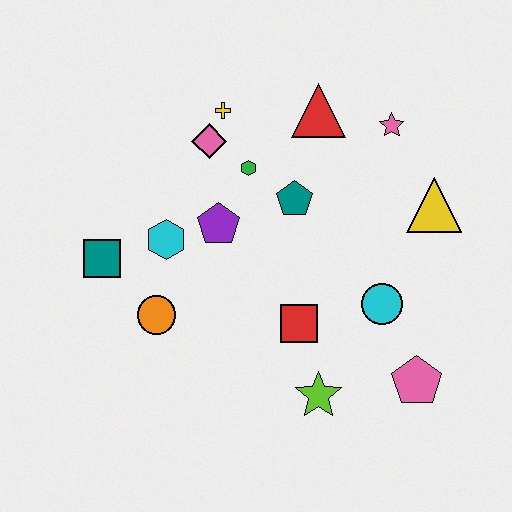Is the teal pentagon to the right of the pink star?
No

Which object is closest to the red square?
The lime star is closest to the red square.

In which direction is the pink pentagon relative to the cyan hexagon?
The pink pentagon is to the right of the cyan hexagon.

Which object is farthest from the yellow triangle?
The teal square is farthest from the yellow triangle.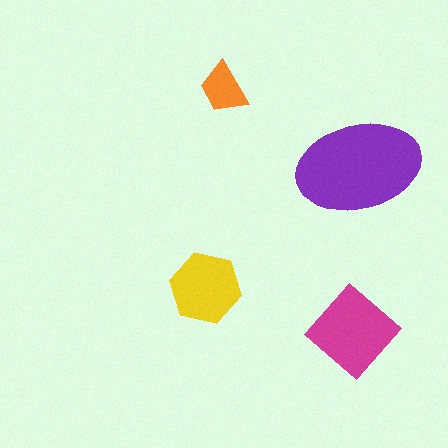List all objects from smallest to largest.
The orange trapezoid, the yellow hexagon, the magenta diamond, the purple ellipse.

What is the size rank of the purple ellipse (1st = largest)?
1st.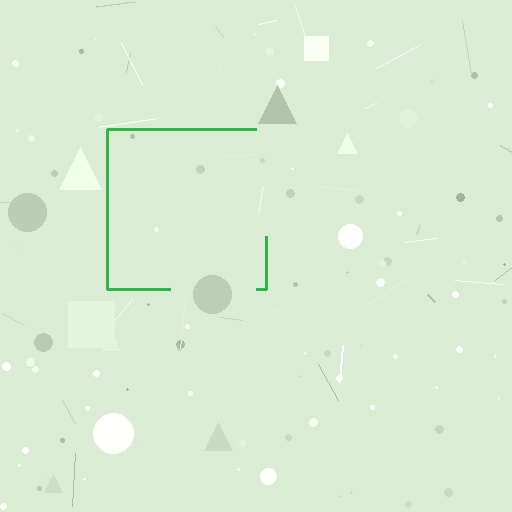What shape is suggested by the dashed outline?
The dashed outline suggests a square.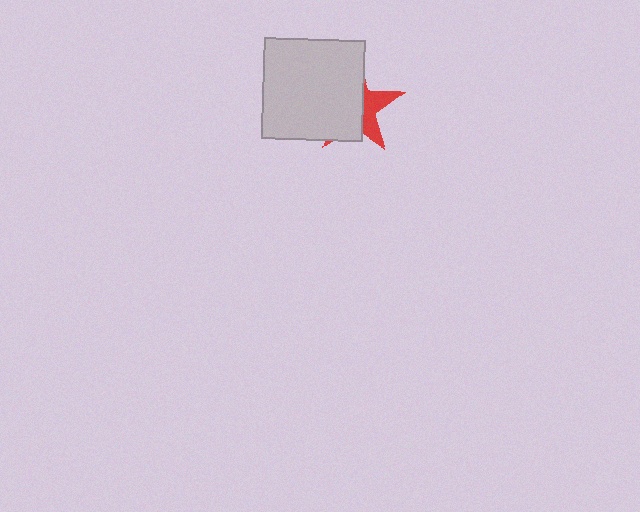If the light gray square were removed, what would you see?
You would see the complete red star.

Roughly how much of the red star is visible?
A small part of it is visible (roughly 33%).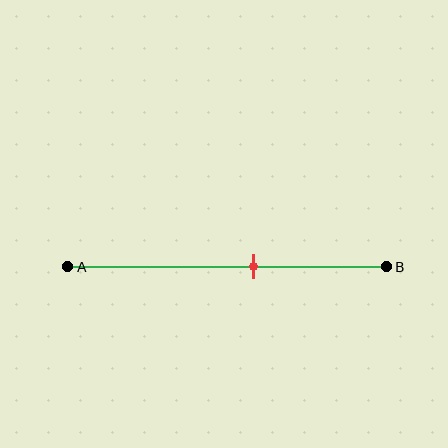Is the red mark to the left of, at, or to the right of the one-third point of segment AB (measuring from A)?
The red mark is to the right of the one-third point of segment AB.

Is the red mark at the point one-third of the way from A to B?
No, the mark is at about 60% from A, not at the 33% one-third point.